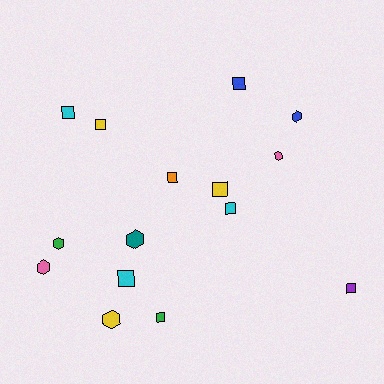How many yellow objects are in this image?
There are 3 yellow objects.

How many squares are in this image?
There are 9 squares.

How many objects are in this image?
There are 15 objects.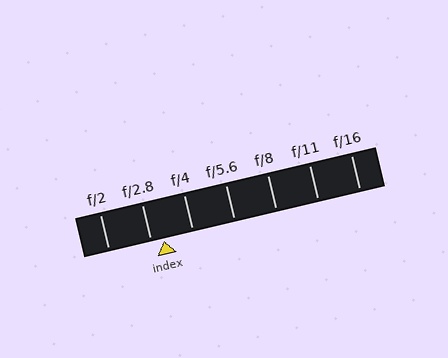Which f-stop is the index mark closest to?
The index mark is closest to f/2.8.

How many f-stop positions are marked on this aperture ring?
There are 7 f-stop positions marked.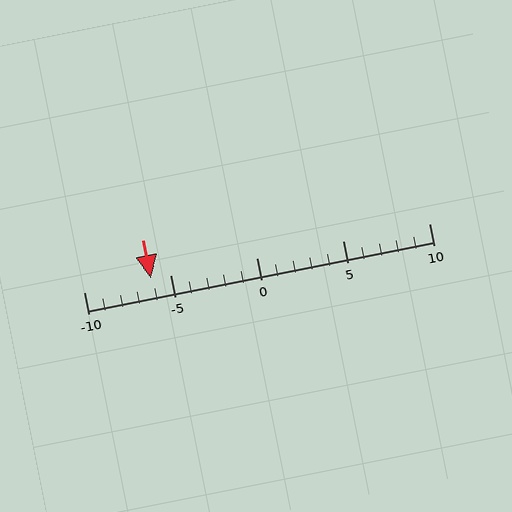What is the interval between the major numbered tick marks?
The major tick marks are spaced 5 units apart.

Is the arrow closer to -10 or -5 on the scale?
The arrow is closer to -5.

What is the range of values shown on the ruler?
The ruler shows values from -10 to 10.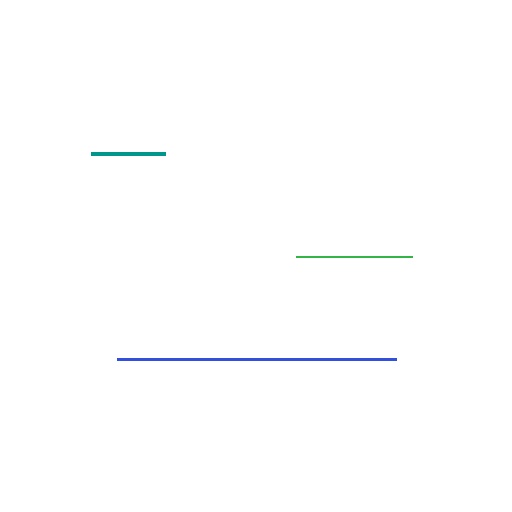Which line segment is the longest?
The blue line is the longest at approximately 280 pixels.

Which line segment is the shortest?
The teal line is the shortest at approximately 75 pixels.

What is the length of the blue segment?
The blue segment is approximately 280 pixels long.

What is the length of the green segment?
The green segment is approximately 116 pixels long.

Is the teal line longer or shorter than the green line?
The green line is longer than the teal line.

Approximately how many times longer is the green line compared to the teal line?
The green line is approximately 1.6 times the length of the teal line.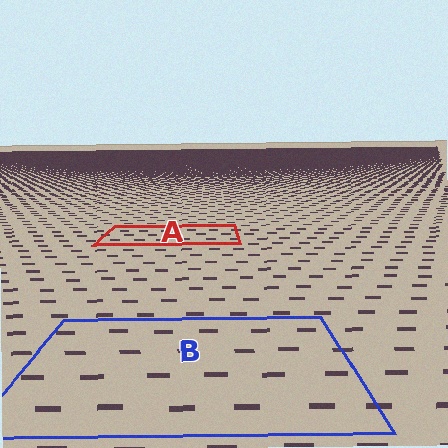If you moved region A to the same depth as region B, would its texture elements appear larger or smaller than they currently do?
They would appear larger. At a closer depth, the same texture elements are projected at a bigger on-screen size.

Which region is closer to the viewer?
Region B is closer. The texture elements there are larger and more spread out.